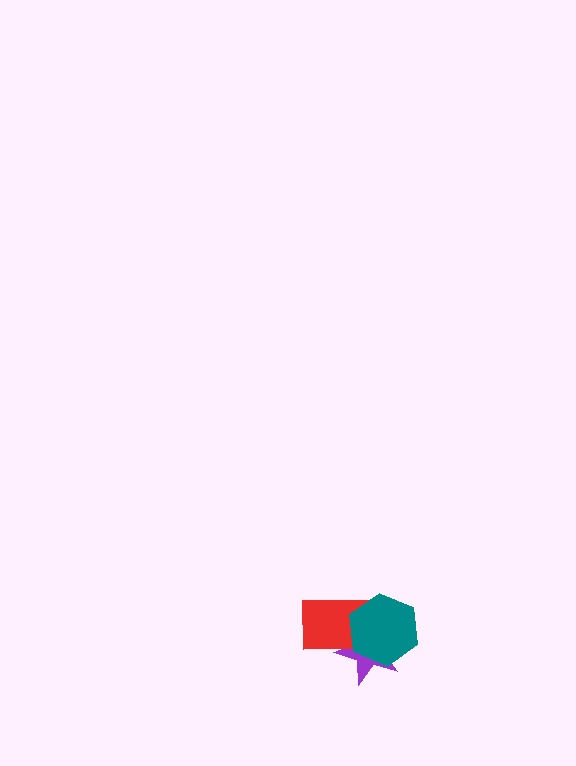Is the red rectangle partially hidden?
Yes, it is partially covered by another shape.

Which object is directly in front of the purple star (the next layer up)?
The red rectangle is directly in front of the purple star.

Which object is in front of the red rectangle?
The teal hexagon is in front of the red rectangle.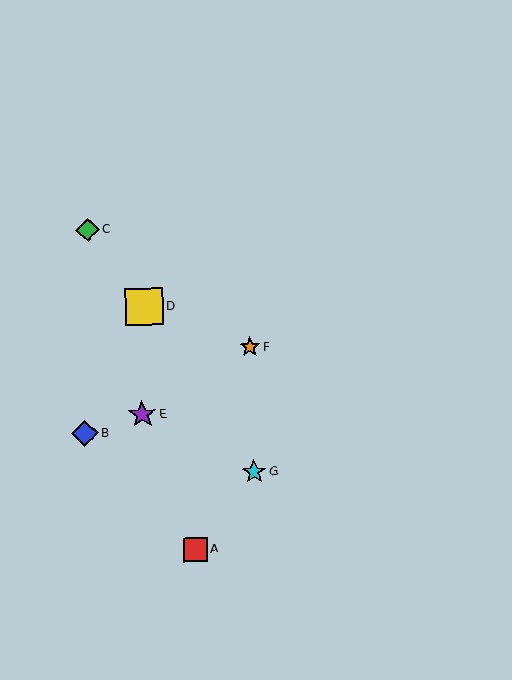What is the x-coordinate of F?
Object F is at x≈250.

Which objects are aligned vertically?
Objects F, G are aligned vertically.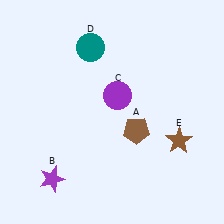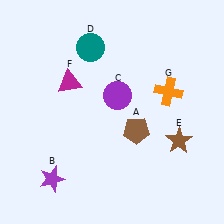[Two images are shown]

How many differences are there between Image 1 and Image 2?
There are 2 differences between the two images.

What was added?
A magenta triangle (F), an orange cross (G) were added in Image 2.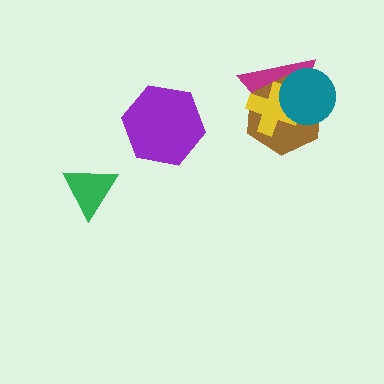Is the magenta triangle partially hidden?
Yes, it is partially covered by another shape.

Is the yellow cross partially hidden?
Yes, it is partially covered by another shape.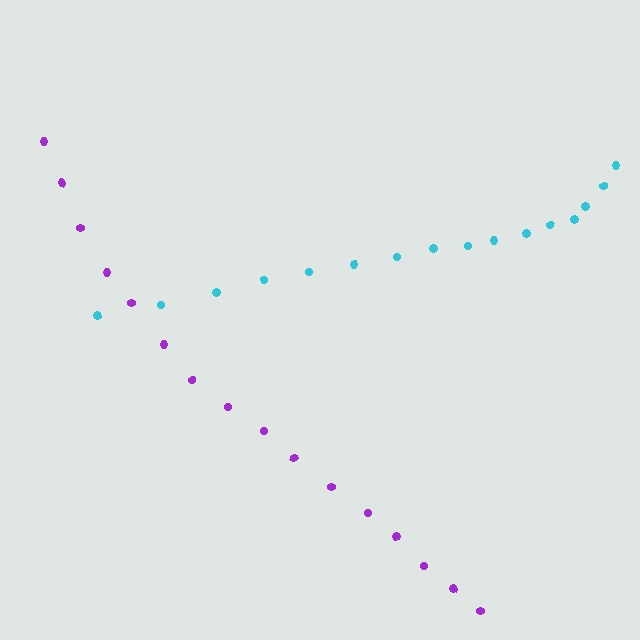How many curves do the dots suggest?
There are 2 distinct paths.